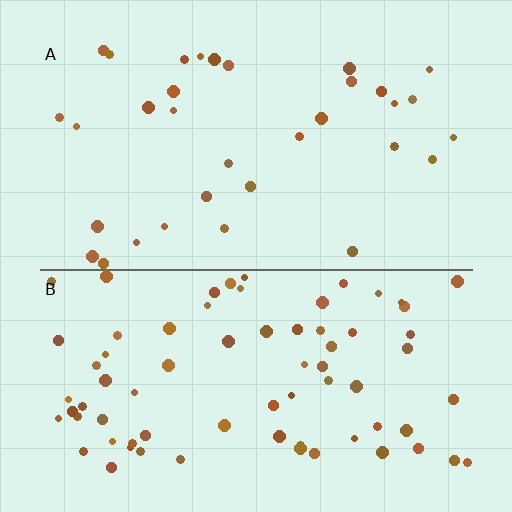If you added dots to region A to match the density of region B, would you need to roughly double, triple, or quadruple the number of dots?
Approximately double.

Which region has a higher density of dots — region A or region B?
B (the bottom).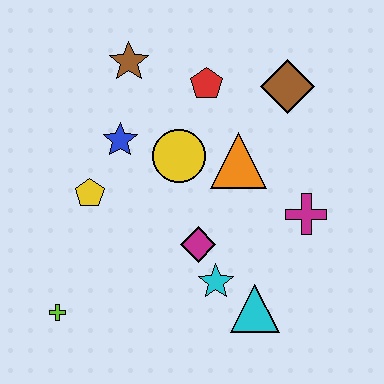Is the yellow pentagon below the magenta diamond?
No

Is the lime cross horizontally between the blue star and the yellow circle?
No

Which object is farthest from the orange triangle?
The lime cross is farthest from the orange triangle.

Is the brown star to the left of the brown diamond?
Yes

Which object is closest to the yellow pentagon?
The blue star is closest to the yellow pentagon.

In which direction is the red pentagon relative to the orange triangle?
The red pentagon is above the orange triangle.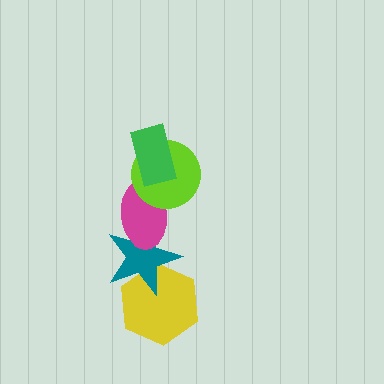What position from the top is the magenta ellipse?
The magenta ellipse is 3rd from the top.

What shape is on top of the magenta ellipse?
The lime circle is on top of the magenta ellipse.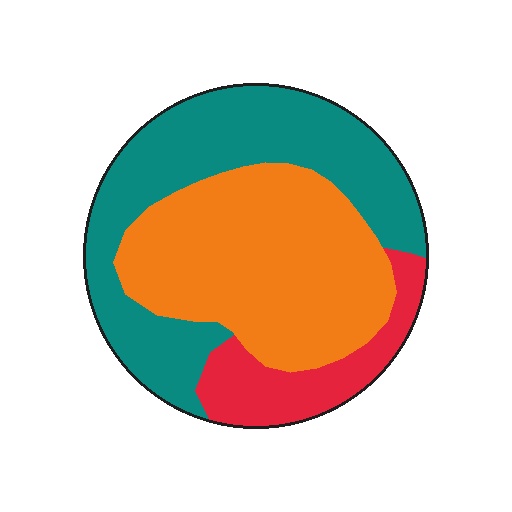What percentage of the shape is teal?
Teal takes up about two fifths (2/5) of the shape.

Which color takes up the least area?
Red, at roughly 15%.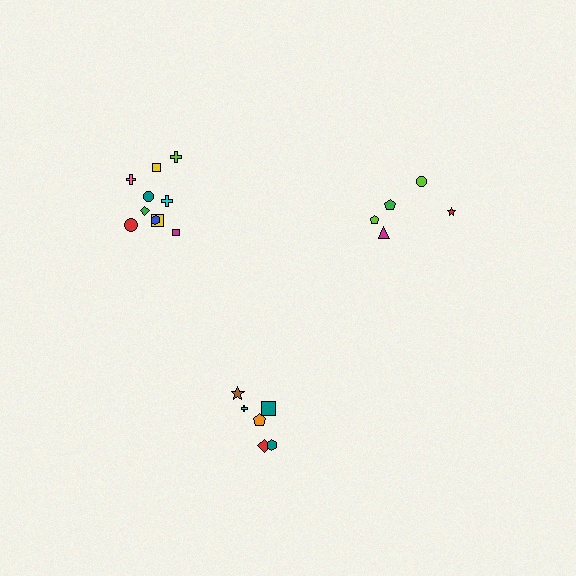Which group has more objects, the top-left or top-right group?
The top-left group.